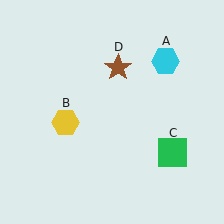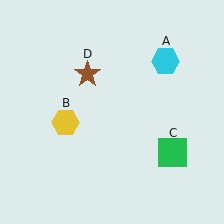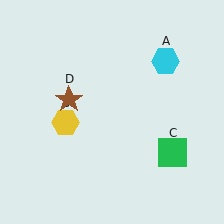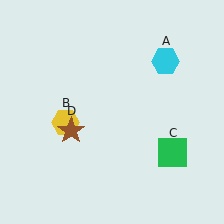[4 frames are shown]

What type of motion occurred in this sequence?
The brown star (object D) rotated counterclockwise around the center of the scene.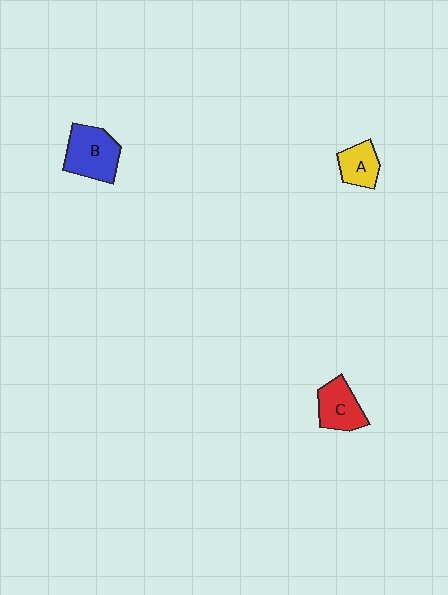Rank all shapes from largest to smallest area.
From largest to smallest: B (blue), C (red), A (yellow).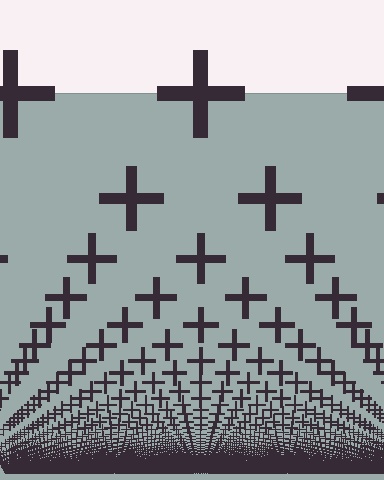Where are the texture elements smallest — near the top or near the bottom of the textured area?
Near the bottom.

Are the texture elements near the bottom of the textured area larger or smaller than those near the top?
Smaller. The gradient is inverted — elements near the bottom are smaller and denser.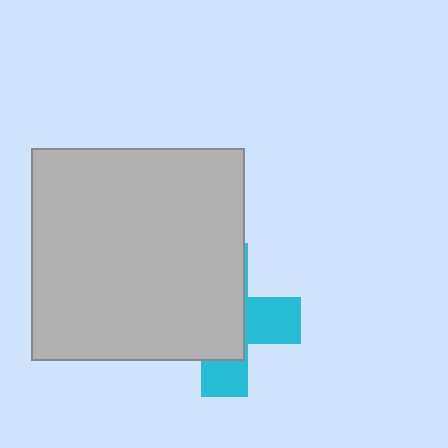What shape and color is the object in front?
The object in front is a light gray square.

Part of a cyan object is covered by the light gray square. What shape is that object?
It is a cross.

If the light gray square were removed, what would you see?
You would see the complete cyan cross.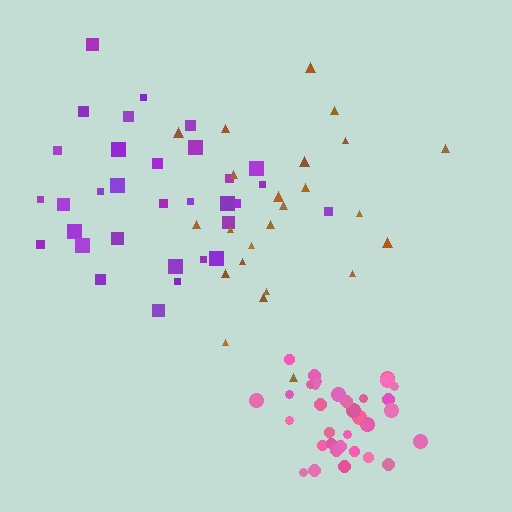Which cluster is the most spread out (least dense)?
Brown.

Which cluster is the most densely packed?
Pink.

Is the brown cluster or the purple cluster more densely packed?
Purple.